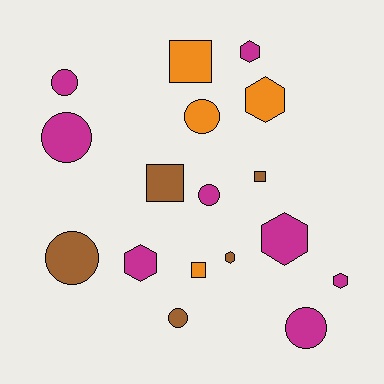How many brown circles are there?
There are 2 brown circles.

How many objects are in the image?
There are 17 objects.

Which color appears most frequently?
Magenta, with 8 objects.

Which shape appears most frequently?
Circle, with 7 objects.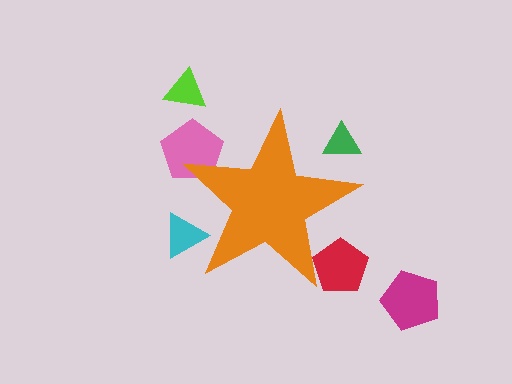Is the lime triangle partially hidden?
No, the lime triangle is fully visible.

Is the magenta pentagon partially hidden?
No, the magenta pentagon is fully visible.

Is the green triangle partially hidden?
Yes, the green triangle is partially hidden behind the orange star.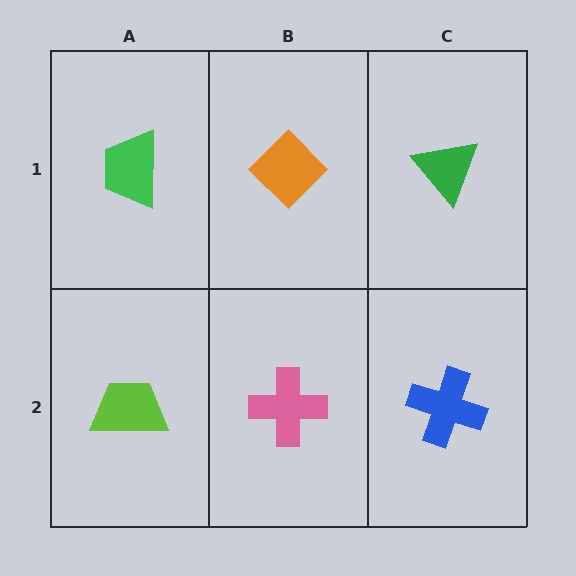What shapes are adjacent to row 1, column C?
A blue cross (row 2, column C), an orange diamond (row 1, column B).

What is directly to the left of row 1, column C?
An orange diamond.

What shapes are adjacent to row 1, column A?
A lime trapezoid (row 2, column A), an orange diamond (row 1, column B).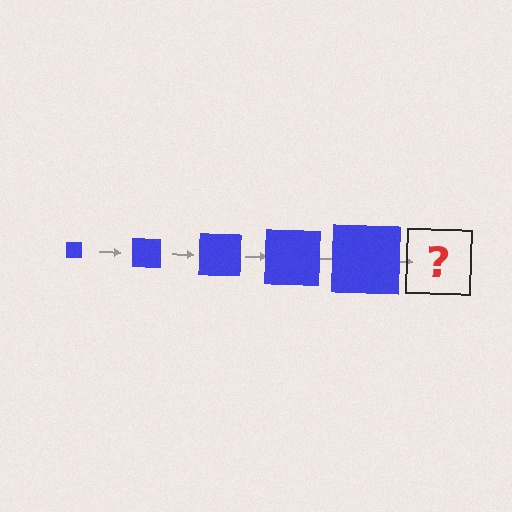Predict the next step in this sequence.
The next step is a blue square, larger than the previous one.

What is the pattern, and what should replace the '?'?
The pattern is that the square gets progressively larger each step. The '?' should be a blue square, larger than the previous one.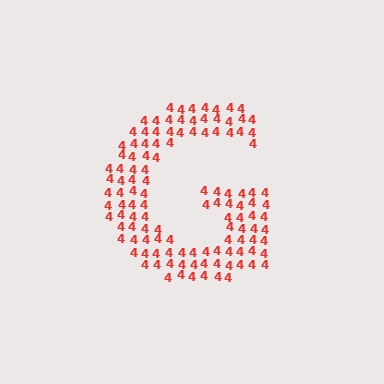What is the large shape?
The large shape is the letter G.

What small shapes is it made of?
It is made of small digit 4's.